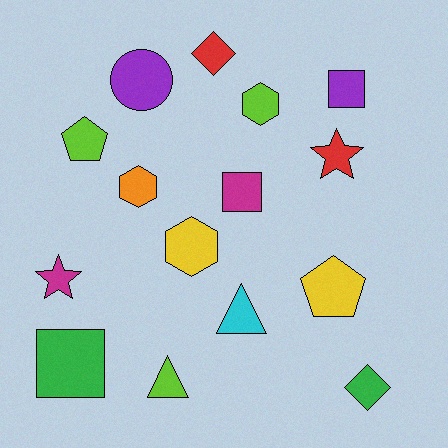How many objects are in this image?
There are 15 objects.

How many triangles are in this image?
There are 2 triangles.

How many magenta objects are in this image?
There are 2 magenta objects.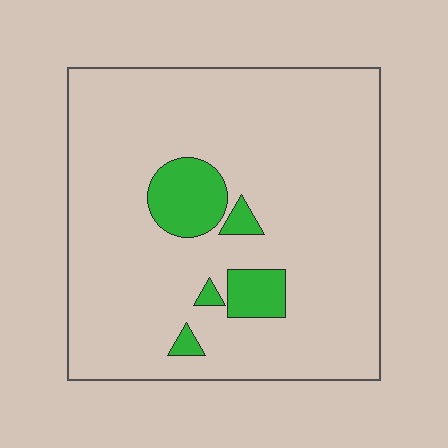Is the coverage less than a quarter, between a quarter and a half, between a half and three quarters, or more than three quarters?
Less than a quarter.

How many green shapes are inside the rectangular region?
5.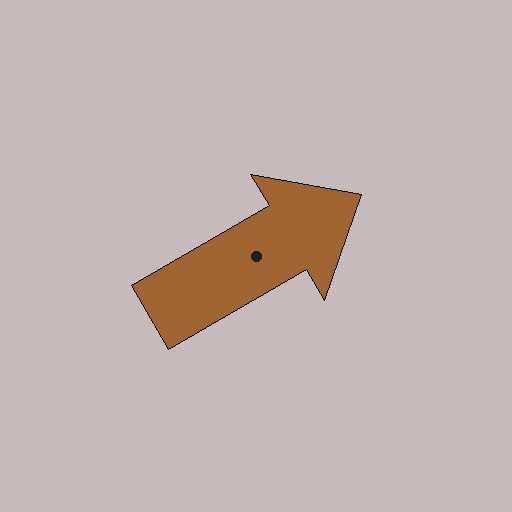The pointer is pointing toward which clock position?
Roughly 2 o'clock.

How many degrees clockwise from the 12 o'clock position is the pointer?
Approximately 60 degrees.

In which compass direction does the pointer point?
Northeast.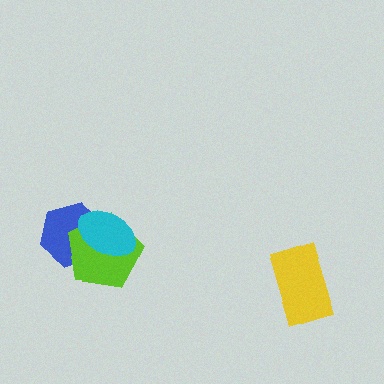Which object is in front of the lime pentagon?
The cyan ellipse is in front of the lime pentagon.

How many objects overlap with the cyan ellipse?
2 objects overlap with the cyan ellipse.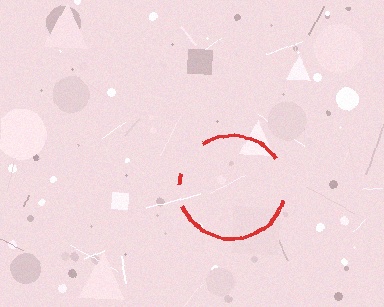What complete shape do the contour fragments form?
The contour fragments form a circle.